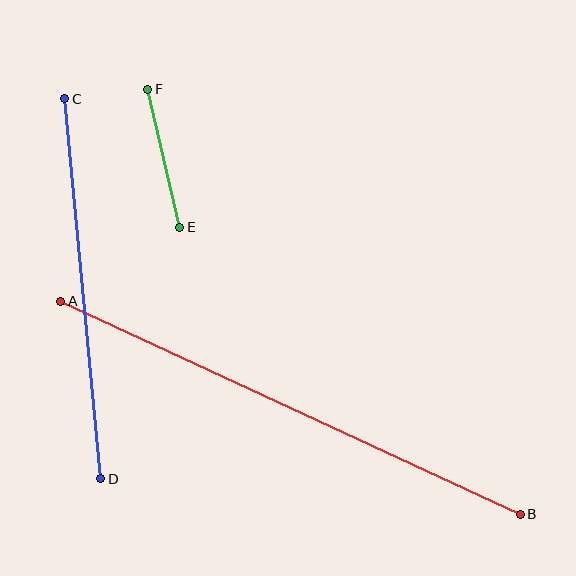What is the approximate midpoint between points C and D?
The midpoint is at approximately (83, 289) pixels.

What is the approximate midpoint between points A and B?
The midpoint is at approximately (290, 408) pixels.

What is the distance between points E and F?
The distance is approximately 142 pixels.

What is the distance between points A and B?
The distance is approximately 507 pixels.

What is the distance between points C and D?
The distance is approximately 382 pixels.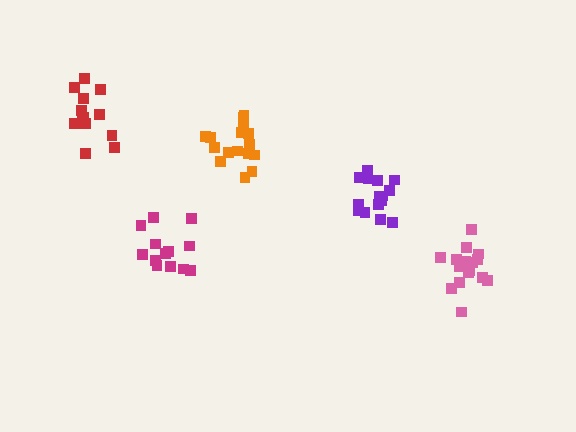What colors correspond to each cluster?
The clusters are colored: pink, purple, orange, magenta, red.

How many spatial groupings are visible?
There are 5 spatial groupings.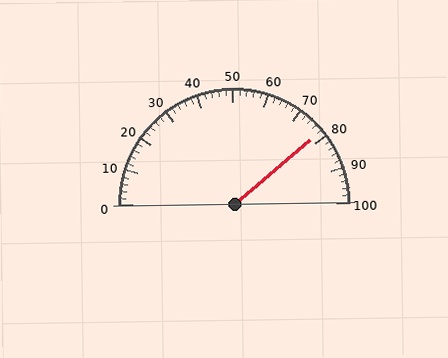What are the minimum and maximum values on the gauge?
The gauge ranges from 0 to 100.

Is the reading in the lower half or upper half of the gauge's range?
The reading is in the upper half of the range (0 to 100).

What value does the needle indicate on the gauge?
The needle indicates approximately 78.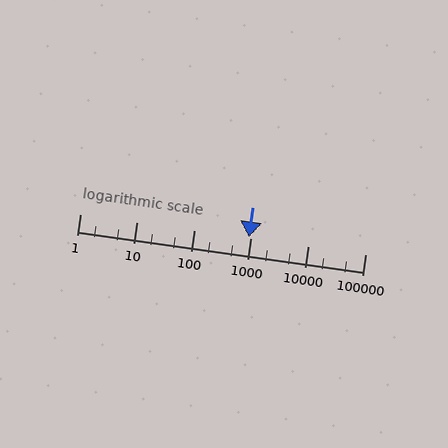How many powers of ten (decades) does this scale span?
The scale spans 5 decades, from 1 to 100000.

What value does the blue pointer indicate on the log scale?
The pointer indicates approximately 900.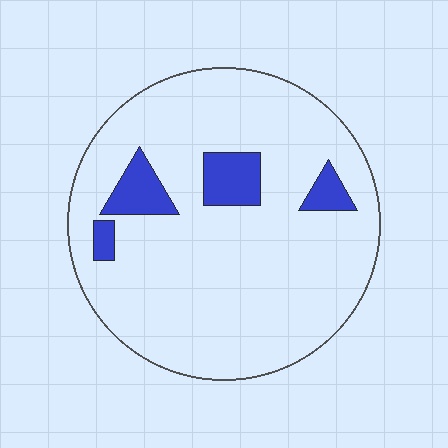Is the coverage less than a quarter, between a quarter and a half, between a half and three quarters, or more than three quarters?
Less than a quarter.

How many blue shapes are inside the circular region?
4.